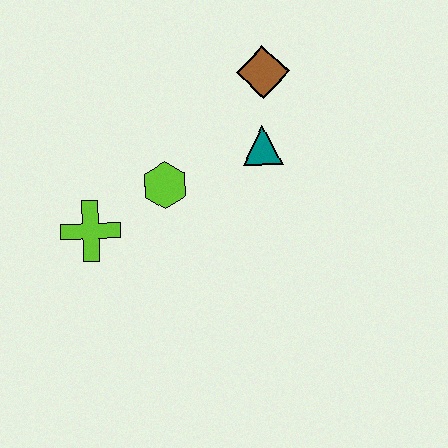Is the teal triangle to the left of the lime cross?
No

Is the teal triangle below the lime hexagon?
No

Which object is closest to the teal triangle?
The brown diamond is closest to the teal triangle.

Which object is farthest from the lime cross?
The brown diamond is farthest from the lime cross.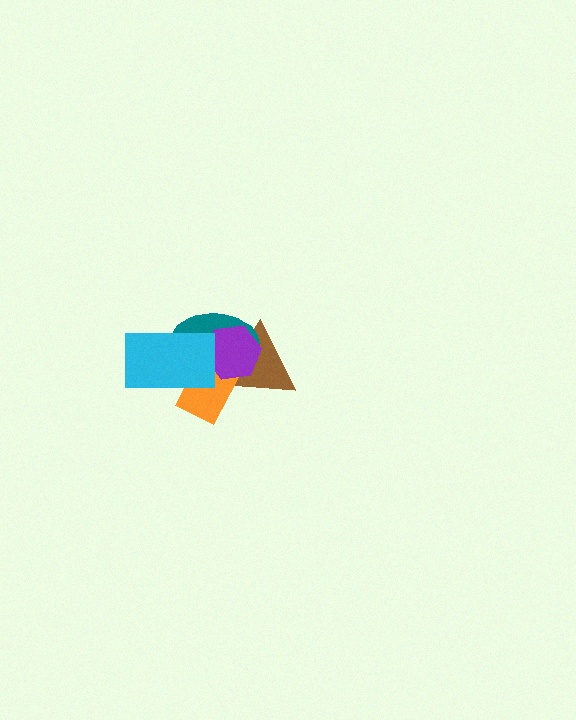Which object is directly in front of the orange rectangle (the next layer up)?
The purple hexagon is directly in front of the orange rectangle.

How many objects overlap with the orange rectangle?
4 objects overlap with the orange rectangle.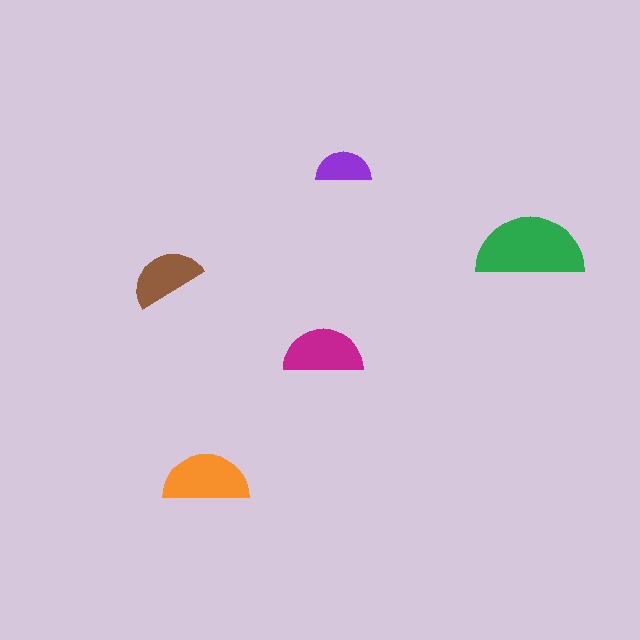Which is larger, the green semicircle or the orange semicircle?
The green one.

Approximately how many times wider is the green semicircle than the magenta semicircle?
About 1.5 times wider.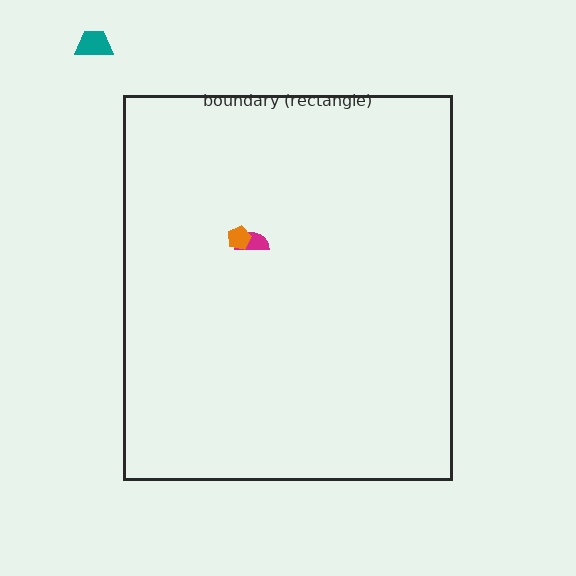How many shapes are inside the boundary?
2 inside, 1 outside.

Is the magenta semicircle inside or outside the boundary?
Inside.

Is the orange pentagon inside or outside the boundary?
Inside.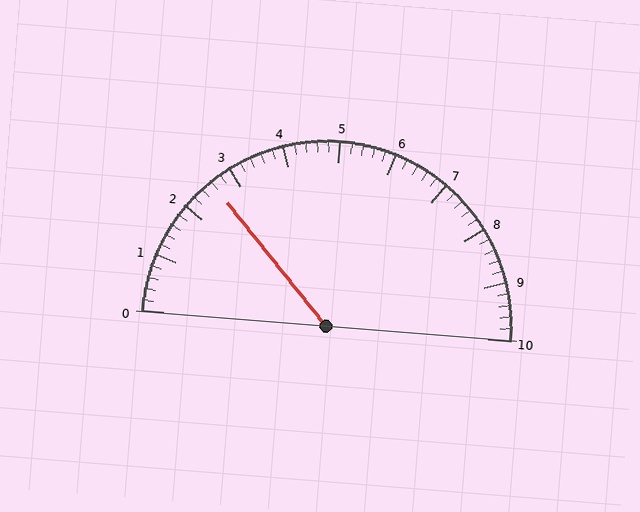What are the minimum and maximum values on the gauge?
The gauge ranges from 0 to 10.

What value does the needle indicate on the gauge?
The needle indicates approximately 2.6.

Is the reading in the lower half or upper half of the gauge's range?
The reading is in the lower half of the range (0 to 10).